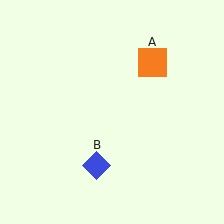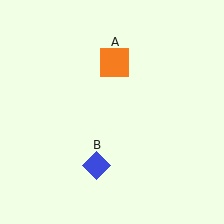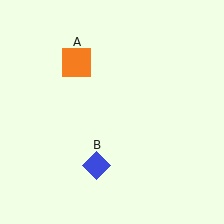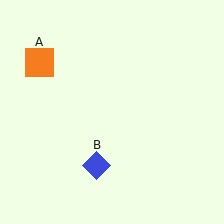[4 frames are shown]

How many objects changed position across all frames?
1 object changed position: orange square (object A).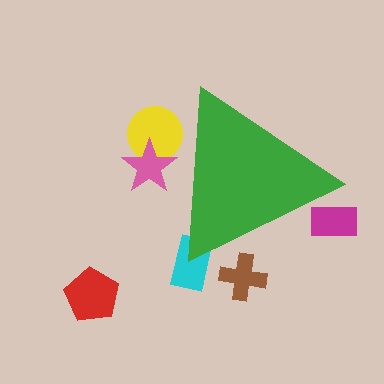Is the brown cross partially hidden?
Yes, the brown cross is partially hidden behind the green triangle.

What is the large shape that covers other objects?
A green triangle.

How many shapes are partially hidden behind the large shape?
5 shapes are partially hidden.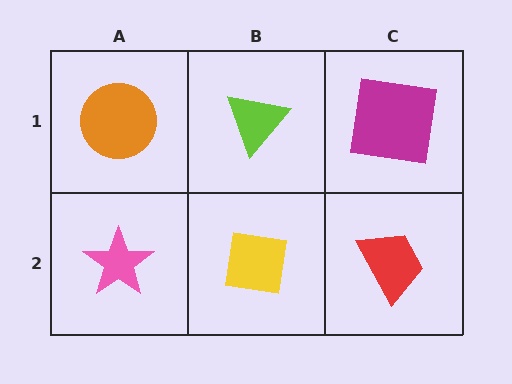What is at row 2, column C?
A red trapezoid.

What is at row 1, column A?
An orange circle.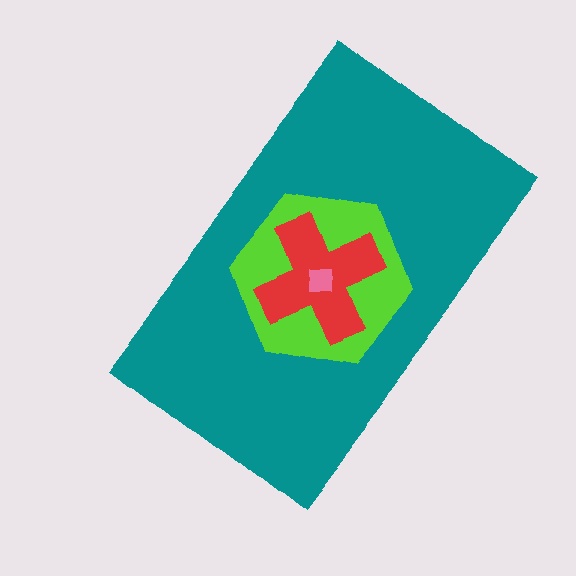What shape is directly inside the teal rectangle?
The lime hexagon.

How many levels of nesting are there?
4.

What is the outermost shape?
The teal rectangle.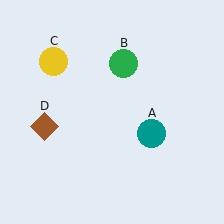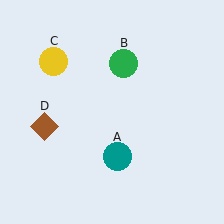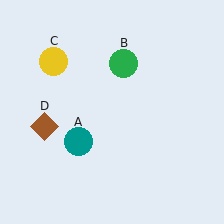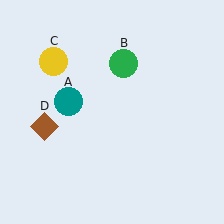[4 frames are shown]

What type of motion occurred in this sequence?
The teal circle (object A) rotated clockwise around the center of the scene.